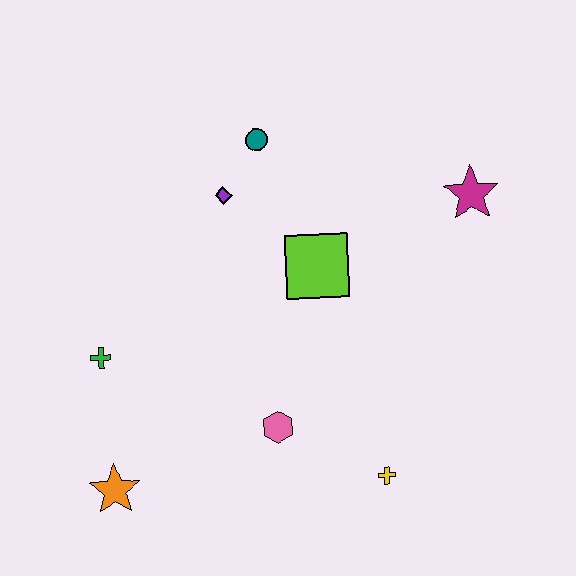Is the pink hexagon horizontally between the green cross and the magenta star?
Yes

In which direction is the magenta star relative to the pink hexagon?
The magenta star is above the pink hexagon.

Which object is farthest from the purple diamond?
The yellow cross is farthest from the purple diamond.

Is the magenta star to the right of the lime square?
Yes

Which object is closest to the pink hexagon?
The yellow cross is closest to the pink hexagon.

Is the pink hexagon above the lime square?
No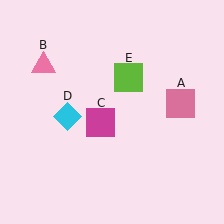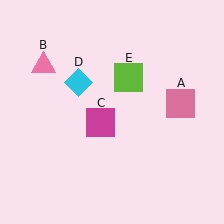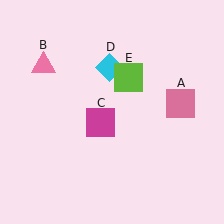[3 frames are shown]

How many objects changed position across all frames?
1 object changed position: cyan diamond (object D).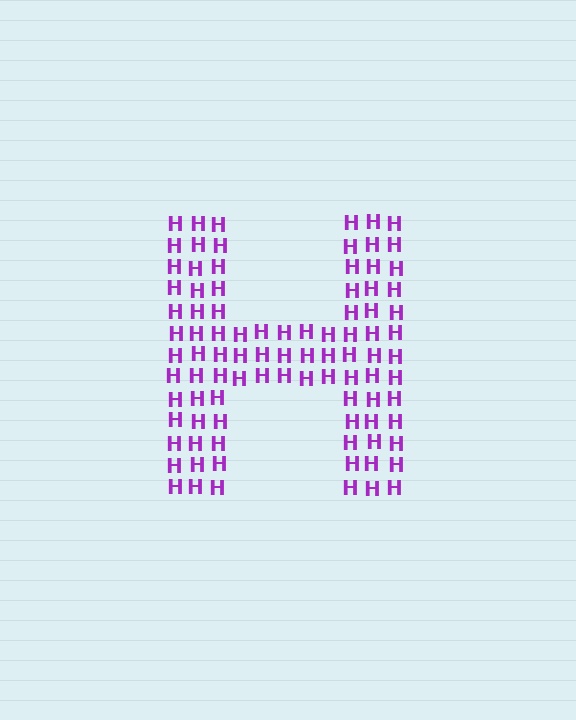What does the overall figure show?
The overall figure shows the letter H.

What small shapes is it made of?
It is made of small letter H's.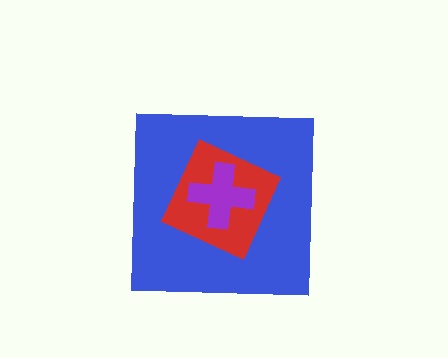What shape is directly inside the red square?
The purple cross.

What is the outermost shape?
The blue square.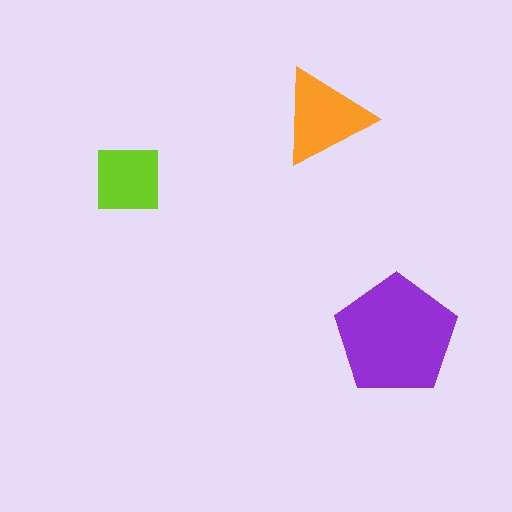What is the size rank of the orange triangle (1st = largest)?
2nd.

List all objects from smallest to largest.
The lime square, the orange triangle, the purple pentagon.